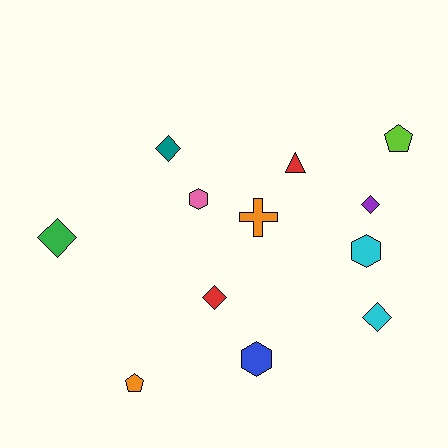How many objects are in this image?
There are 12 objects.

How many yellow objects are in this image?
There are no yellow objects.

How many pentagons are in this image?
There are 2 pentagons.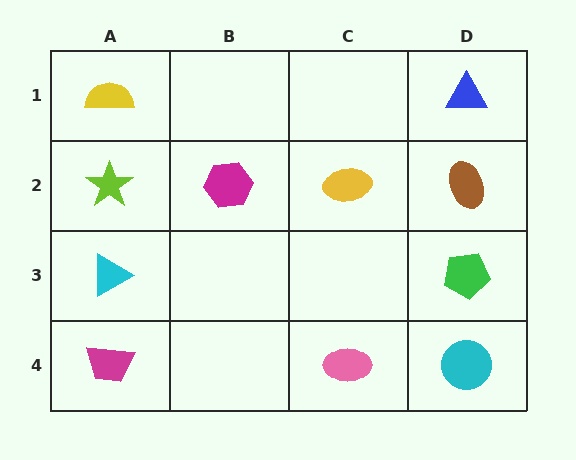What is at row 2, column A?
A lime star.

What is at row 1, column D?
A blue triangle.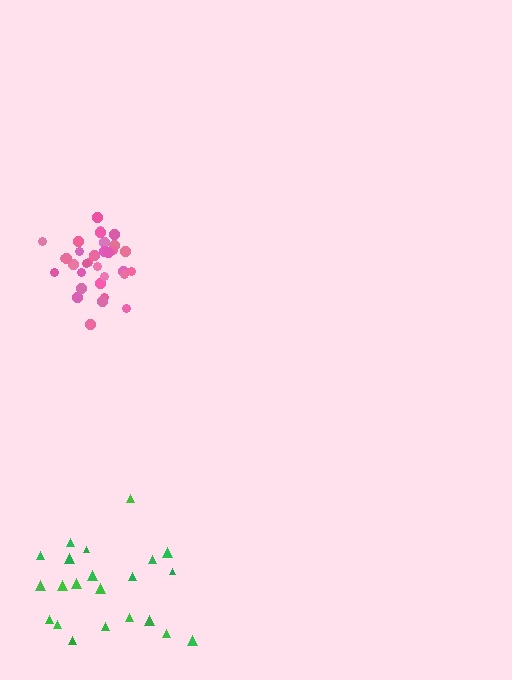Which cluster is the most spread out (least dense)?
Green.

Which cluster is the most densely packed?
Pink.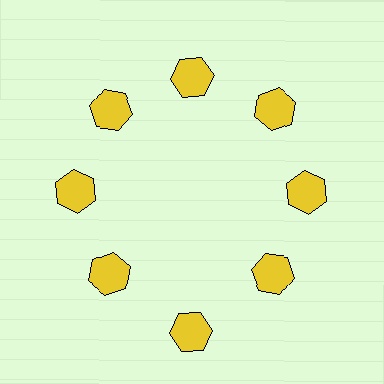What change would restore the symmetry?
The symmetry would be restored by moving it inward, back onto the ring so that all 8 hexagons sit at equal angles and equal distance from the center.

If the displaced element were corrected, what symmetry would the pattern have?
It would have 8-fold rotational symmetry — the pattern would map onto itself every 45 degrees.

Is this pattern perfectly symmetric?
No. The 8 yellow hexagons are arranged in a ring, but one element near the 6 o'clock position is pushed outward from the center, breaking the 8-fold rotational symmetry.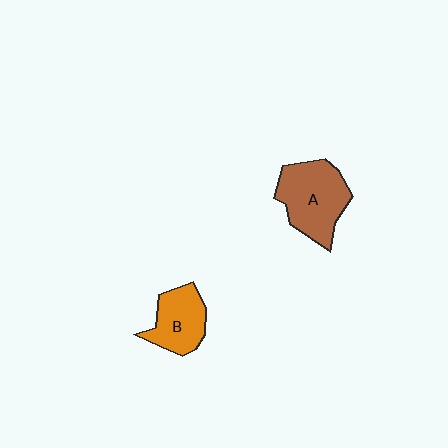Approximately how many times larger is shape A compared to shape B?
Approximately 1.4 times.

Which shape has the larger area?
Shape A (brown).